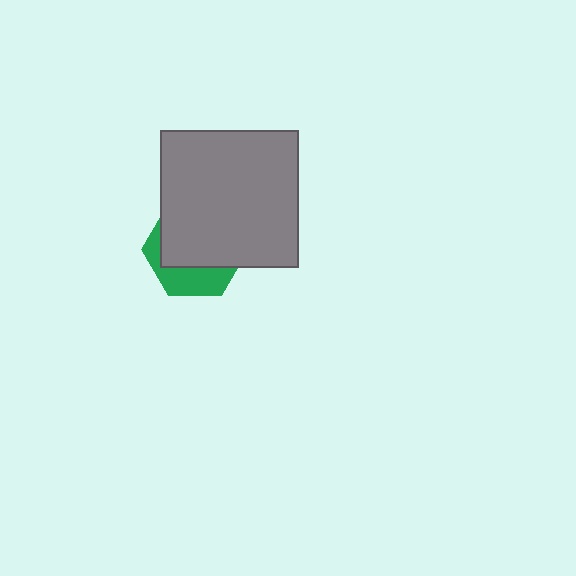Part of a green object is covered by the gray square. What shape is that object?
It is a hexagon.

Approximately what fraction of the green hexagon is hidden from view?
Roughly 66% of the green hexagon is hidden behind the gray square.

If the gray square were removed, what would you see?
You would see the complete green hexagon.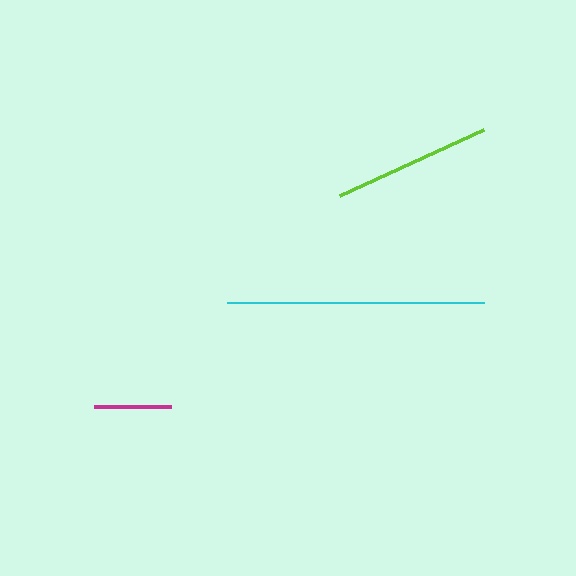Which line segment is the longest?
The cyan line is the longest at approximately 256 pixels.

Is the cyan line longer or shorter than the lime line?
The cyan line is longer than the lime line.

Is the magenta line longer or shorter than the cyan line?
The cyan line is longer than the magenta line.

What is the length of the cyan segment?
The cyan segment is approximately 256 pixels long.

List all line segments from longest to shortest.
From longest to shortest: cyan, lime, magenta.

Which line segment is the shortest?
The magenta line is the shortest at approximately 77 pixels.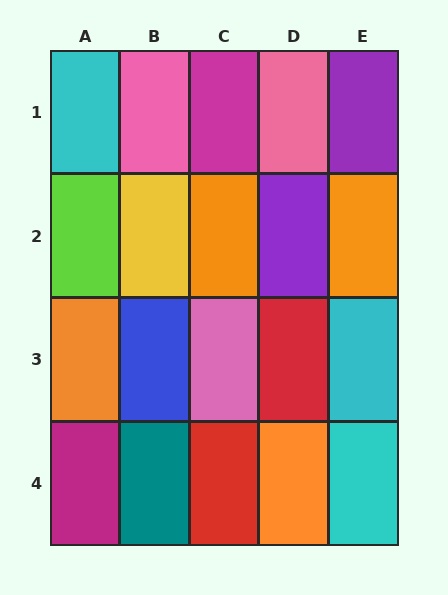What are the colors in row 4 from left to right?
Magenta, teal, red, orange, cyan.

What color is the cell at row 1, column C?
Magenta.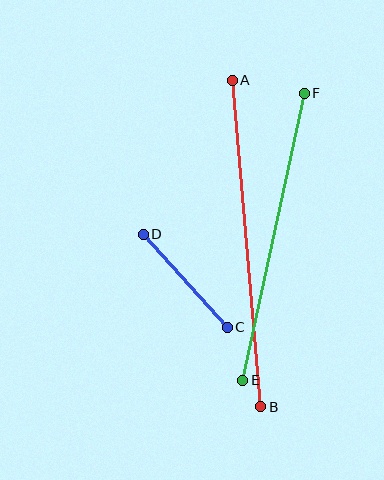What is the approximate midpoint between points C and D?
The midpoint is at approximately (185, 281) pixels.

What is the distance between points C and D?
The distance is approximately 125 pixels.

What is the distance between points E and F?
The distance is approximately 293 pixels.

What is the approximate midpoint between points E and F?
The midpoint is at approximately (273, 237) pixels.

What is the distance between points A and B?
The distance is approximately 328 pixels.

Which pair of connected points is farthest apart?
Points A and B are farthest apart.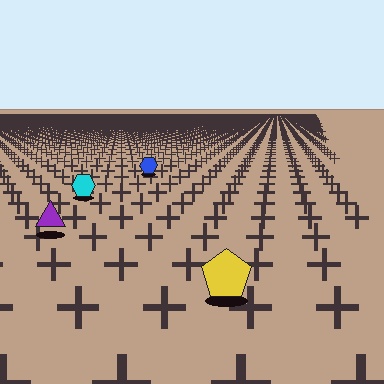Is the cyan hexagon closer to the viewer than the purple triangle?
No. The purple triangle is closer — you can tell from the texture gradient: the ground texture is coarser near it.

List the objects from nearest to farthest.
From nearest to farthest: the yellow pentagon, the purple triangle, the cyan hexagon, the blue hexagon.